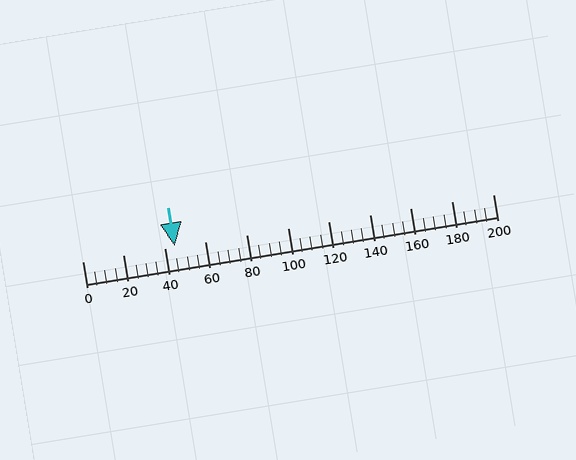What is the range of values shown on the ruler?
The ruler shows values from 0 to 200.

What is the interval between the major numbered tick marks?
The major tick marks are spaced 20 units apart.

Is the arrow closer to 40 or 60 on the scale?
The arrow is closer to 40.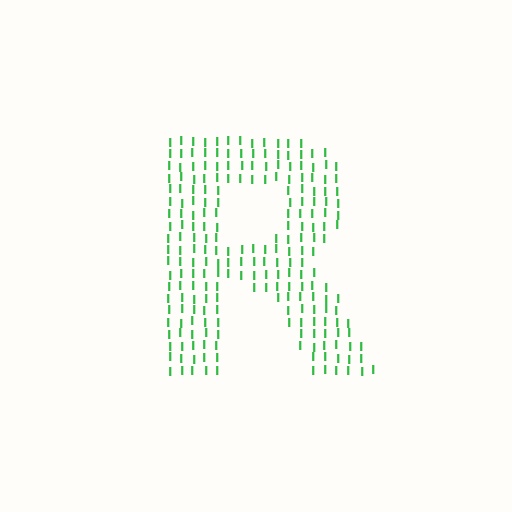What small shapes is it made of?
It is made of small letter I's.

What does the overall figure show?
The overall figure shows the letter R.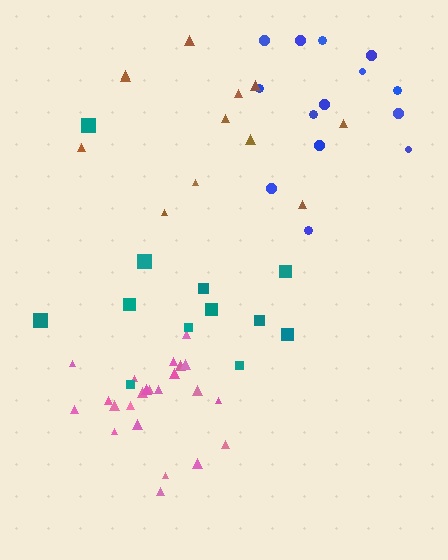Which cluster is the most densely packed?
Pink.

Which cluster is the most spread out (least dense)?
Brown.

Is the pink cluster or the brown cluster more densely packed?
Pink.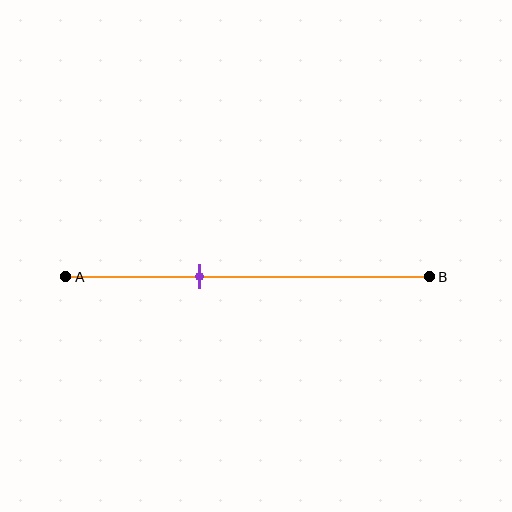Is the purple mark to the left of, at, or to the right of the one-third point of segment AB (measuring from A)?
The purple mark is to the right of the one-third point of segment AB.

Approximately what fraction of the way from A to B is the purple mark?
The purple mark is approximately 35% of the way from A to B.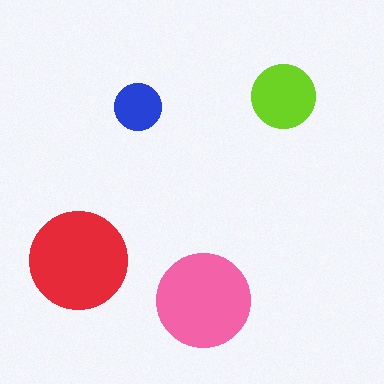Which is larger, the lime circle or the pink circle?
The pink one.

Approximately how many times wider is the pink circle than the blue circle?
About 2 times wider.